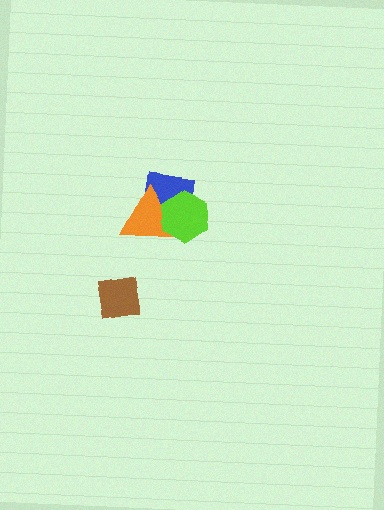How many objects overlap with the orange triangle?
2 objects overlap with the orange triangle.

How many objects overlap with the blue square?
2 objects overlap with the blue square.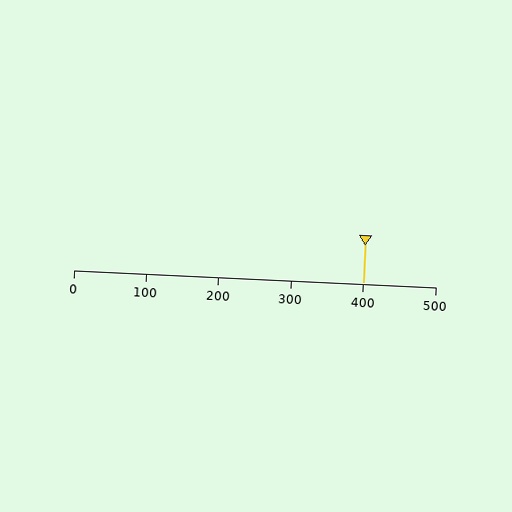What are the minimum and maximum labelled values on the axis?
The axis runs from 0 to 500.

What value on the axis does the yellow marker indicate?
The marker indicates approximately 400.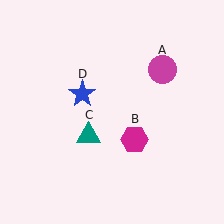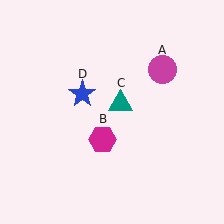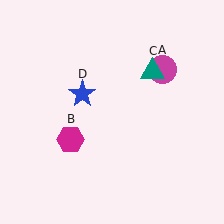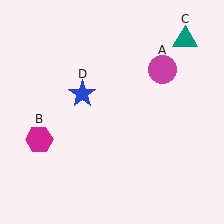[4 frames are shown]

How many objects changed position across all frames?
2 objects changed position: magenta hexagon (object B), teal triangle (object C).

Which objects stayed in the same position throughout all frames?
Magenta circle (object A) and blue star (object D) remained stationary.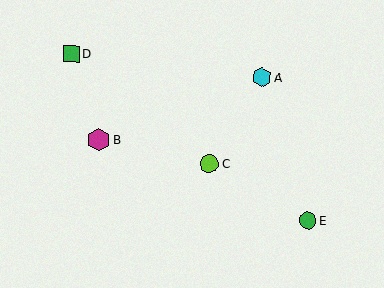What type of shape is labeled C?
Shape C is a lime circle.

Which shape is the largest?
The magenta hexagon (labeled B) is the largest.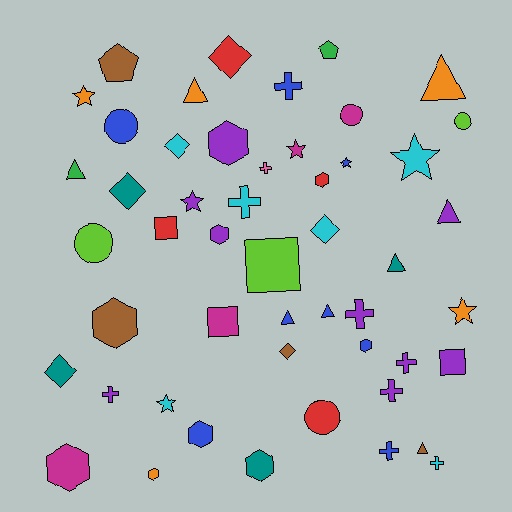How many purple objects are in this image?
There are 9 purple objects.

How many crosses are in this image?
There are 9 crosses.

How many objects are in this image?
There are 50 objects.